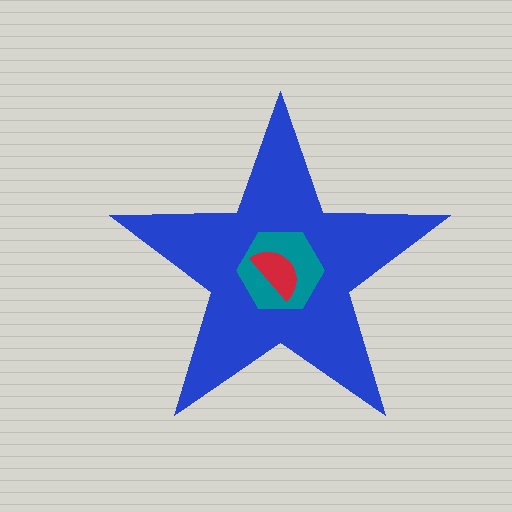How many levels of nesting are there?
3.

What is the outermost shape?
The blue star.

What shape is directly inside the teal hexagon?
The red semicircle.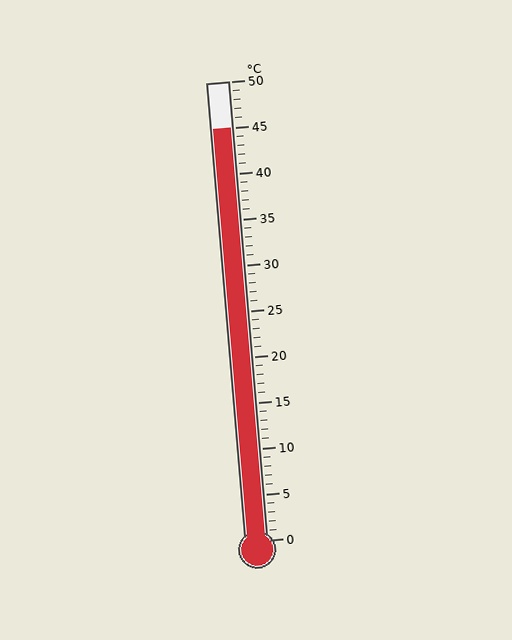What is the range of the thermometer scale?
The thermometer scale ranges from 0°C to 50°C.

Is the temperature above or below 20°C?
The temperature is above 20°C.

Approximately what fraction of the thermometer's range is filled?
The thermometer is filled to approximately 90% of its range.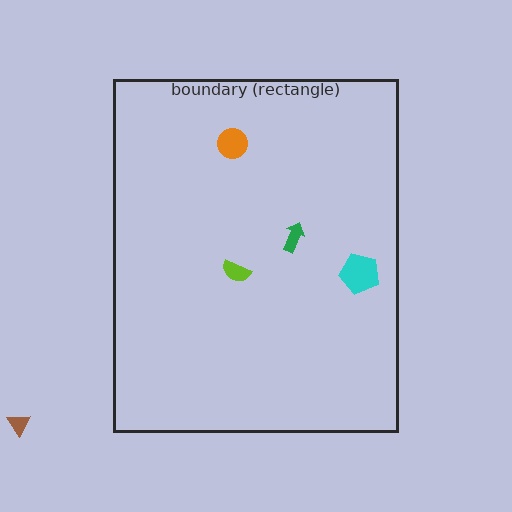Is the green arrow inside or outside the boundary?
Inside.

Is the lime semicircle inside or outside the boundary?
Inside.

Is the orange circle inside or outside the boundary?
Inside.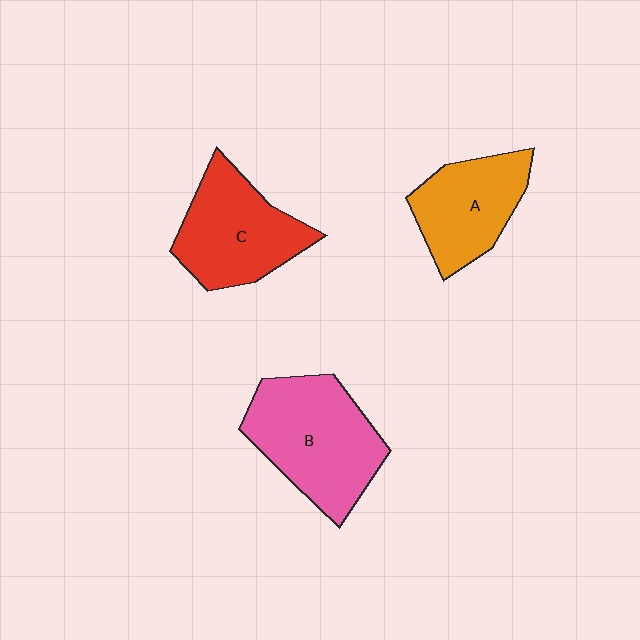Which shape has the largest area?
Shape B (pink).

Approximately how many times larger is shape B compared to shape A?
Approximately 1.4 times.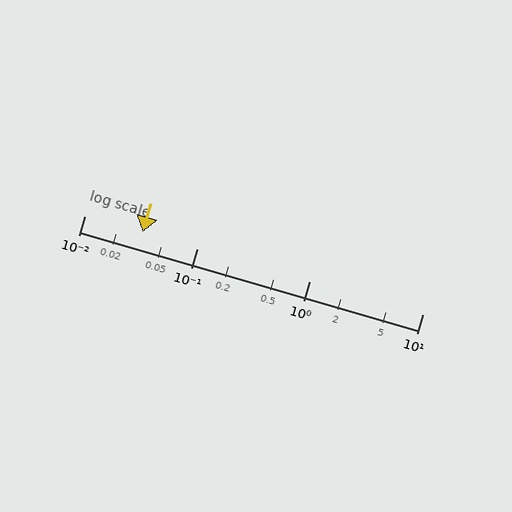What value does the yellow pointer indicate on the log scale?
The pointer indicates approximately 0.033.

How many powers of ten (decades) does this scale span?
The scale spans 3 decades, from 0.01 to 10.